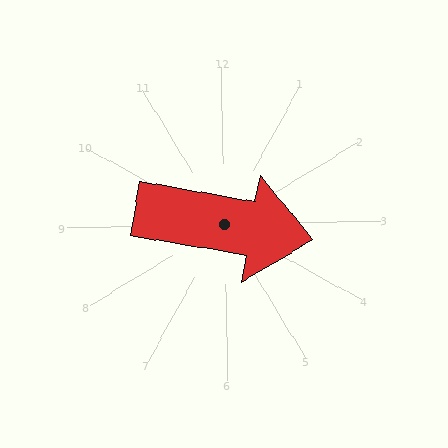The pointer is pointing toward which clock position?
Roughly 3 o'clock.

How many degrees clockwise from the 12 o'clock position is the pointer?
Approximately 101 degrees.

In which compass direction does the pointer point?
East.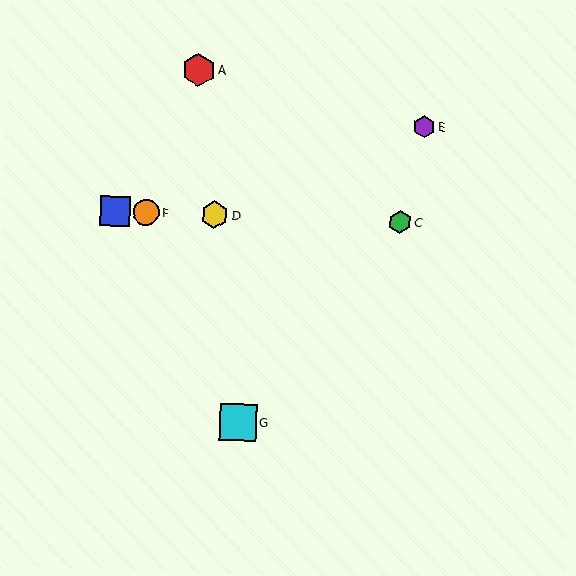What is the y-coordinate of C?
Object C is at y≈222.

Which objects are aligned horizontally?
Objects B, C, D, F are aligned horizontally.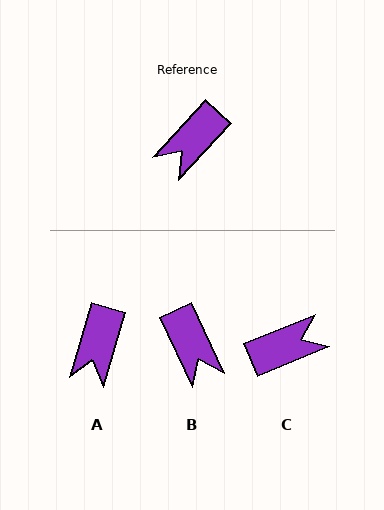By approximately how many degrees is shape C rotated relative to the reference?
Approximately 155 degrees counter-clockwise.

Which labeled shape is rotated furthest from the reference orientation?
C, about 155 degrees away.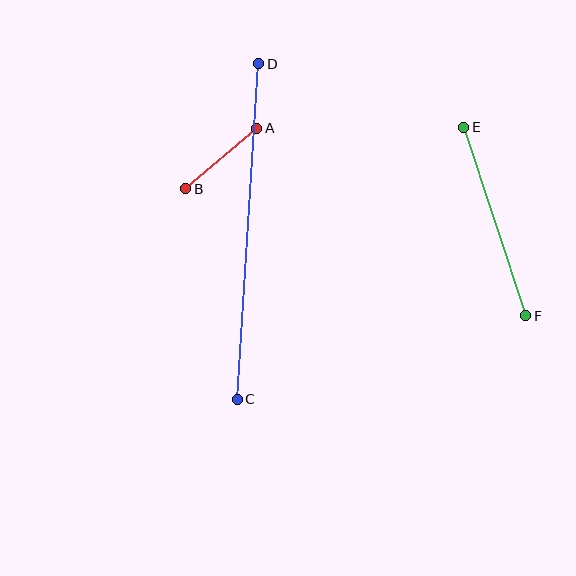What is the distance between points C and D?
The distance is approximately 336 pixels.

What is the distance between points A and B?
The distance is approximately 93 pixels.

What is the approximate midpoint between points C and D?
The midpoint is at approximately (248, 231) pixels.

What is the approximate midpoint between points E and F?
The midpoint is at approximately (495, 222) pixels.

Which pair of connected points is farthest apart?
Points C and D are farthest apart.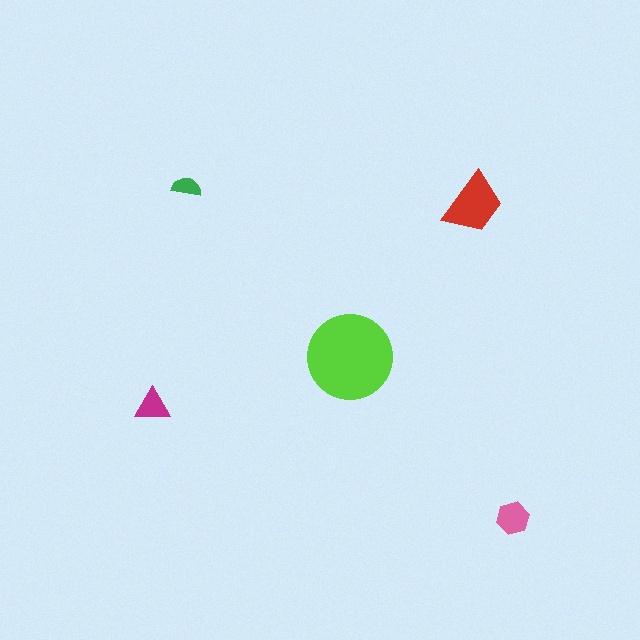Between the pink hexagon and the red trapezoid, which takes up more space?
The red trapezoid.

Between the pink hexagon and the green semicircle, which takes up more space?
The pink hexagon.